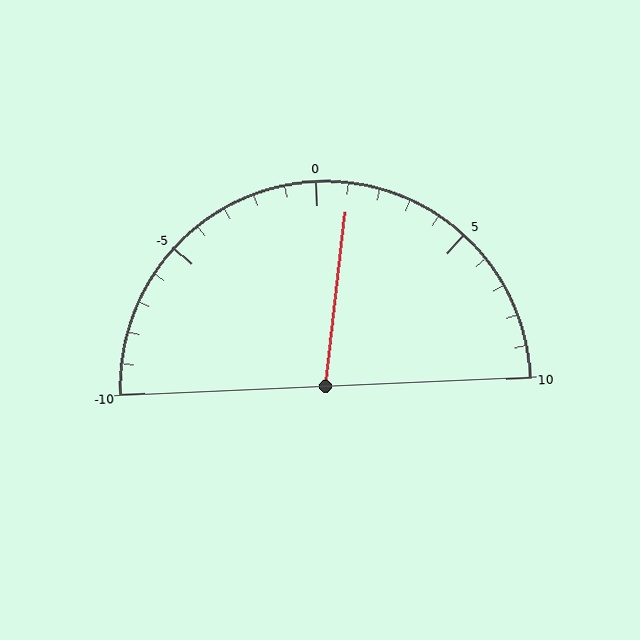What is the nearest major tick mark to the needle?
The nearest major tick mark is 0.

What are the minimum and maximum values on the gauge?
The gauge ranges from -10 to 10.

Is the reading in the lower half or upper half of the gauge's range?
The reading is in the upper half of the range (-10 to 10).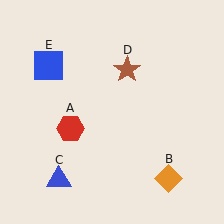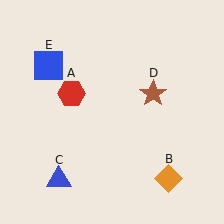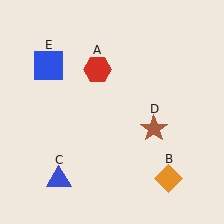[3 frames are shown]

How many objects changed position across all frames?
2 objects changed position: red hexagon (object A), brown star (object D).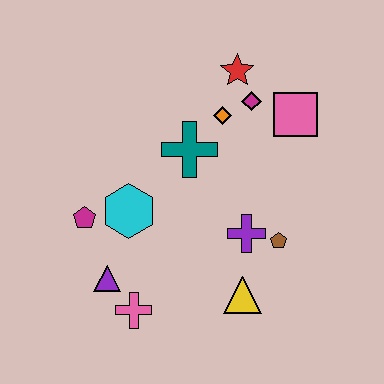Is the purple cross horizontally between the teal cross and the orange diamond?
No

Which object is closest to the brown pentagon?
The purple cross is closest to the brown pentagon.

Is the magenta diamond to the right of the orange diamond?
Yes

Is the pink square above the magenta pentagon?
Yes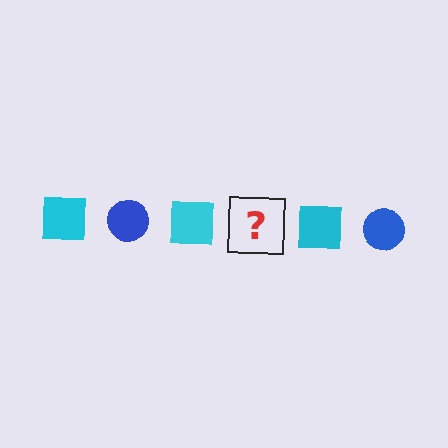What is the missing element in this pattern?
The missing element is a blue circle.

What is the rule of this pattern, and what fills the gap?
The rule is that the pattern alternates between cyan square and blue circle. The gap should be filled with a blue circle.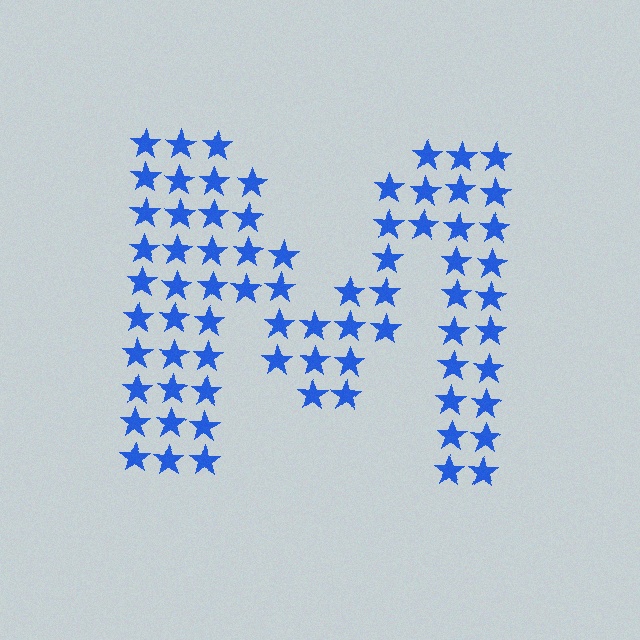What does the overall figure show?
The overall figure shows the letter M.